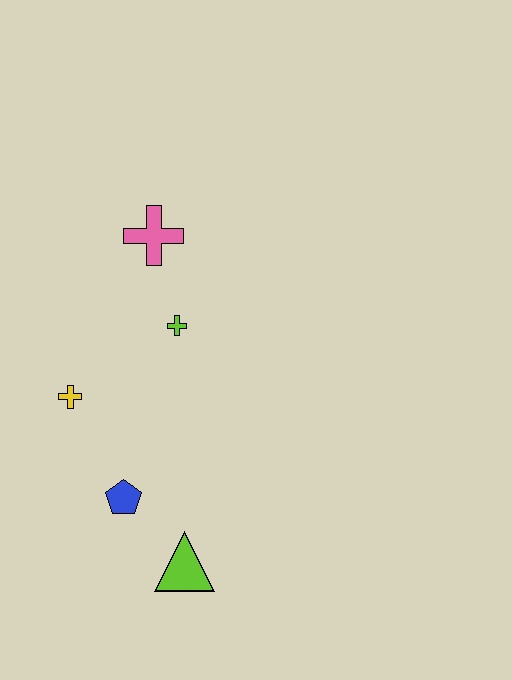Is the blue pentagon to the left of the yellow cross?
No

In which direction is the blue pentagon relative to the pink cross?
The blue pentagon is below the pink cross.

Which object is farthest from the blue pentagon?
The pink cross is farthest from the blue pentagon.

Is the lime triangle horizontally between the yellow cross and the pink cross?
No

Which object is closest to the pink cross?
The lime cross is closest to the pink cross.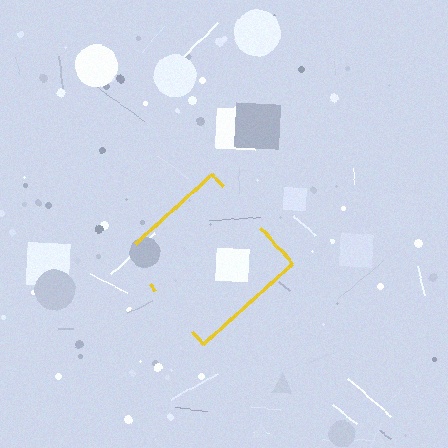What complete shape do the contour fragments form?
The contour fragments form a diamond.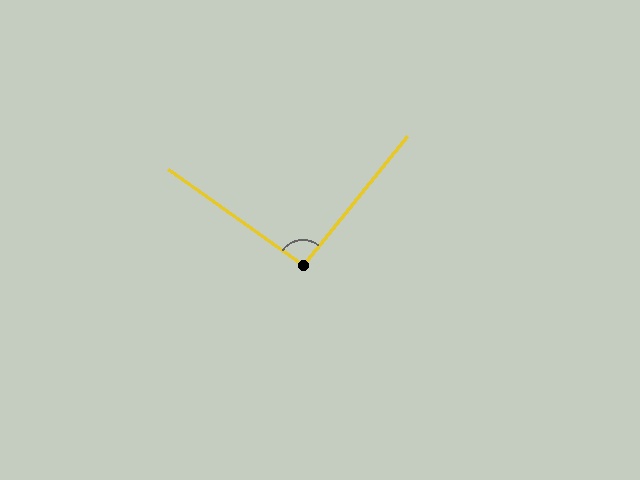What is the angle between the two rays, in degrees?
Approximately 94 degrees.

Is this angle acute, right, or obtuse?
It is approximately a right angle.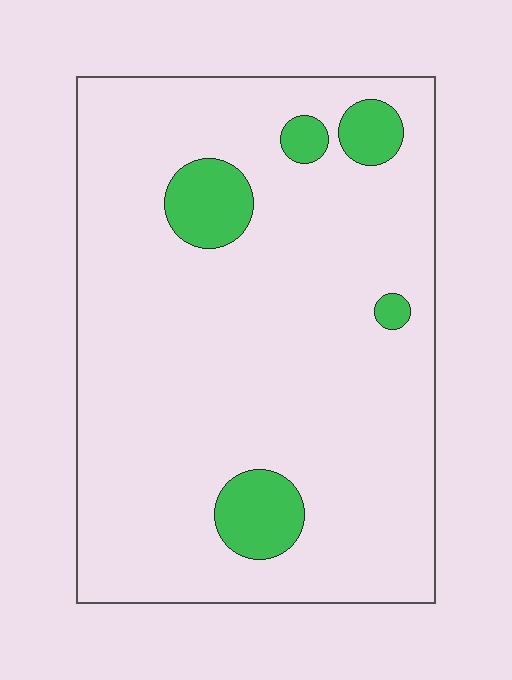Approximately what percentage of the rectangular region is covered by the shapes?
Approximately 10%.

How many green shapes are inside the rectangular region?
5.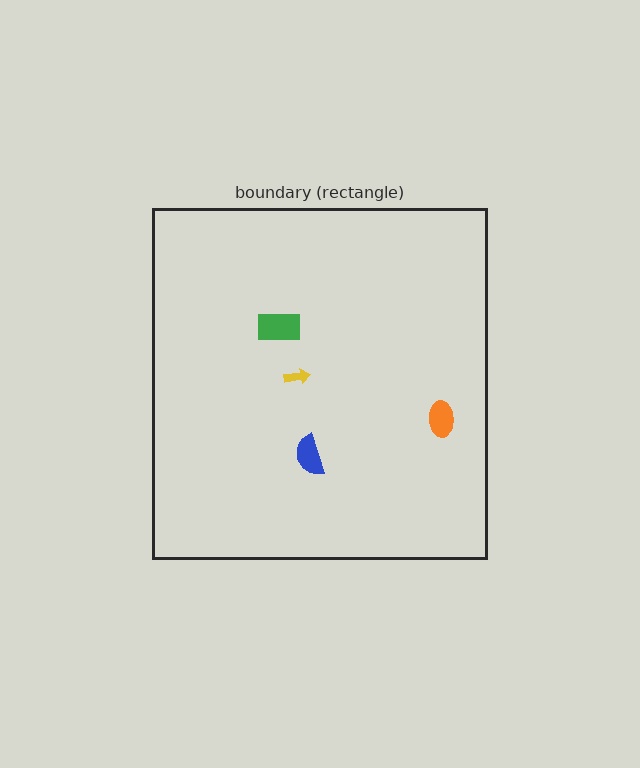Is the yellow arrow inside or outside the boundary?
Inside.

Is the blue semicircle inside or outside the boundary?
Inside.